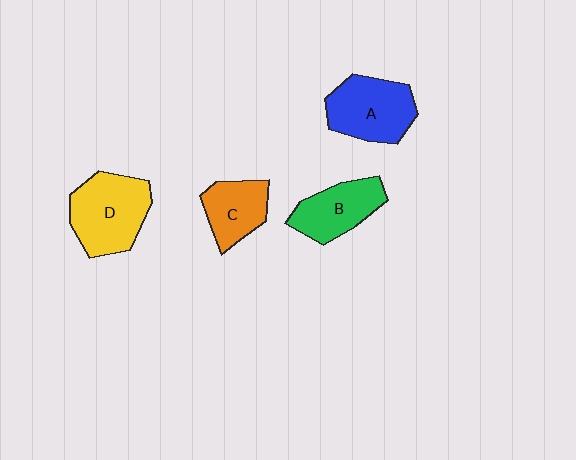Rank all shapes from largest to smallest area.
From largest to smallest: D (yellow), A (blue), B (green), C (orange).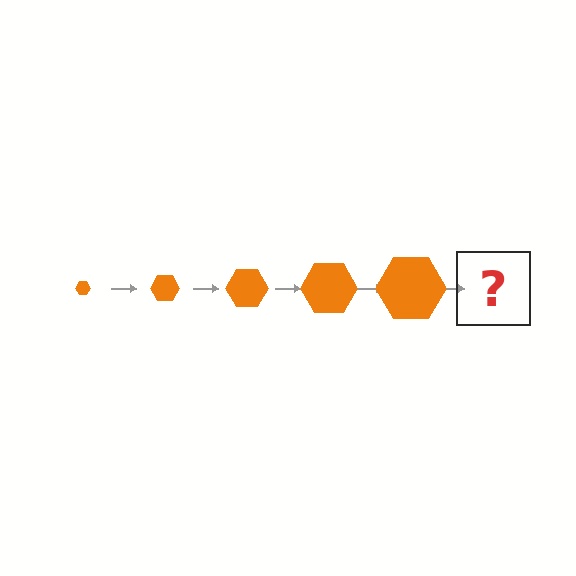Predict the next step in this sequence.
The next step is an orange hexagon, larger than the previous one.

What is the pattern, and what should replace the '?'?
The pattern is that the hexagon gets progressively larger each step. The '?' should be an orange hexagon, larger than the previous one.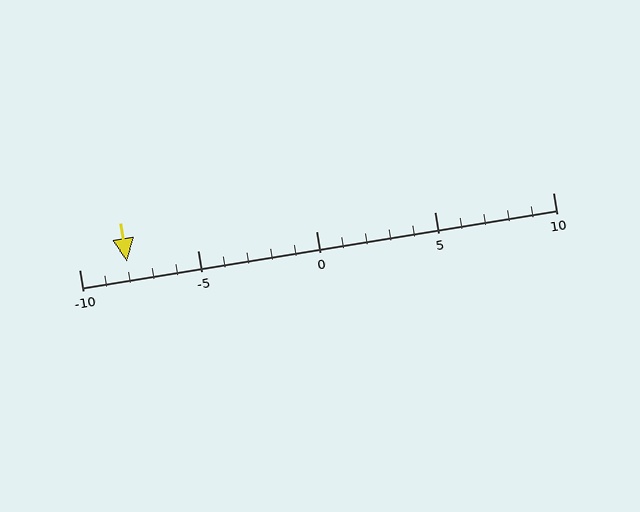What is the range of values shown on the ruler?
The ruler shows values from -10 to 10.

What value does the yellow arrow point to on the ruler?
The yellow arrow points to approximately -8.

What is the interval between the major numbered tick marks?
The major tick marks are spaced 5 units apart.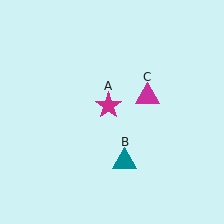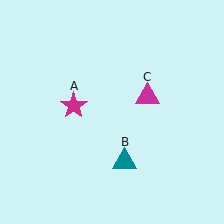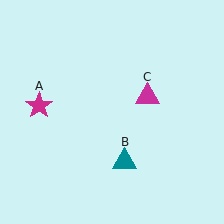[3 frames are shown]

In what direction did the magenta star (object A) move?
The magenta star (object A) moved left.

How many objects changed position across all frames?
1 object changed position: magenta star (object A).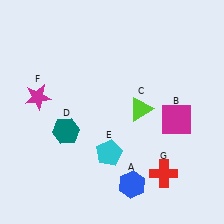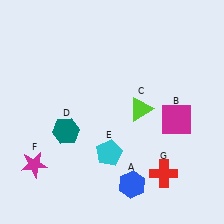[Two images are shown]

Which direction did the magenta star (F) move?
The magenta star (F) moved down.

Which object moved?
The magenta star (F) moved down.